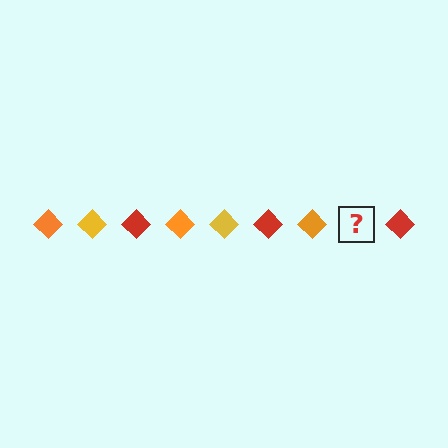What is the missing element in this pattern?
The missing element is a yellow diamond.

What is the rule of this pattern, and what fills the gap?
The rule is that the pattern cycles through orange, yellow, red diamonds. The gap should be filled with a yellow diamond.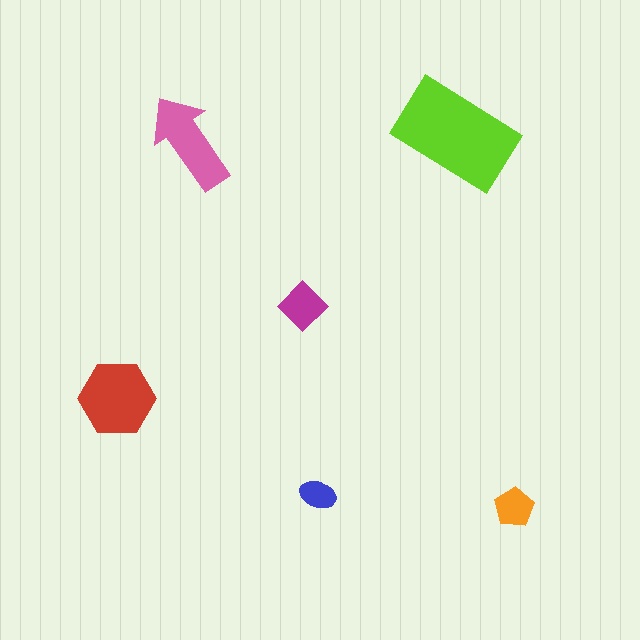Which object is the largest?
The lime rectangle.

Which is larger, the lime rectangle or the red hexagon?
The lime rectangle.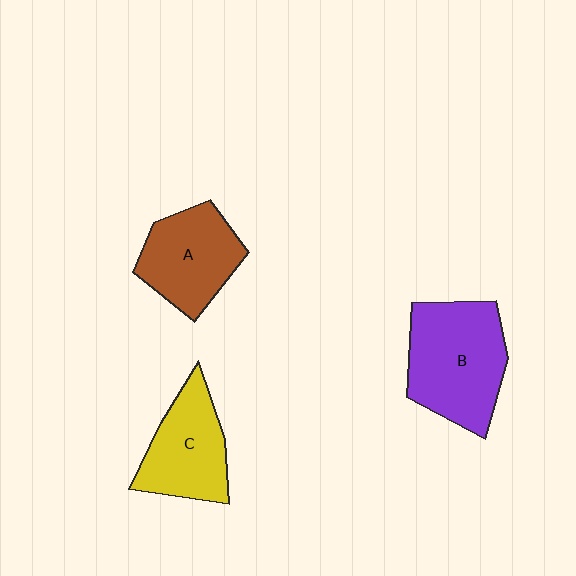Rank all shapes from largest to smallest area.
From largest to smallest: B (purple), A (brown), C (yellow).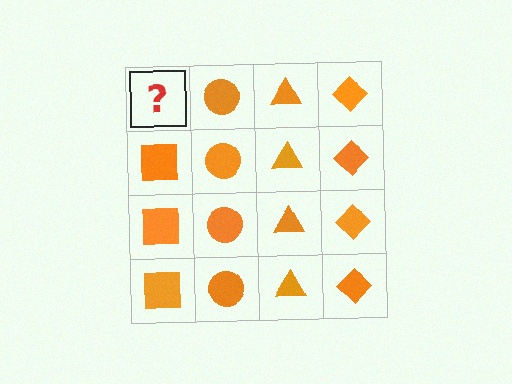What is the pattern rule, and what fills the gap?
The rule is that each column has a consistent shape. The gap should be filled with an orange square.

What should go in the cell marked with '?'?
The missing cell should contain an orange square.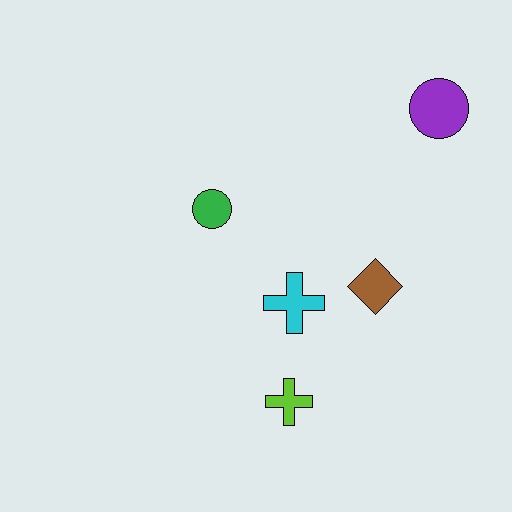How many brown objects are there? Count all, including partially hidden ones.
There is 1 brown object.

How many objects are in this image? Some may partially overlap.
There are 5 objects.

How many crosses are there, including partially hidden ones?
There are 2 crosses.